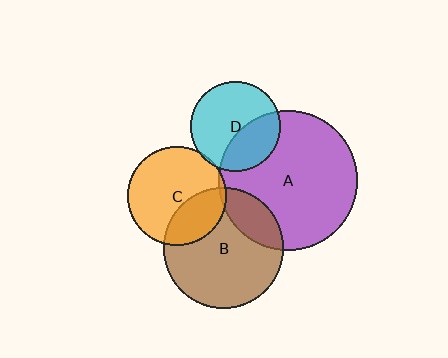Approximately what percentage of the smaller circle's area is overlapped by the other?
Approximately 20%.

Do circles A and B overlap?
Yes.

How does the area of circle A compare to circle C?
Approximately 2.0 times.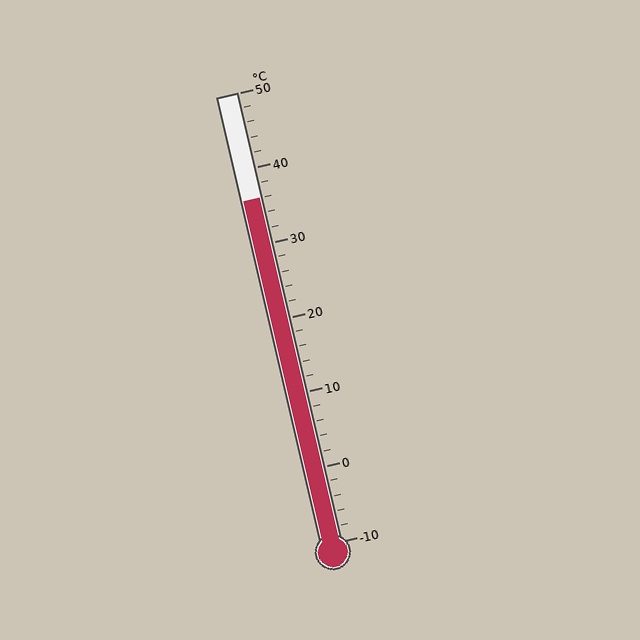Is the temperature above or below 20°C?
The temperature is above 20°C.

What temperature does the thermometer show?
The thermometer shows approximately 36°C.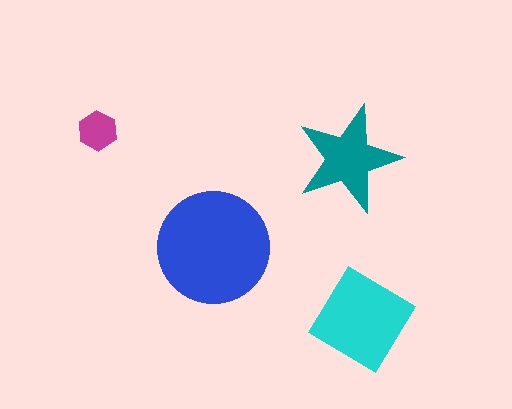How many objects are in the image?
There are 4 objects in the image.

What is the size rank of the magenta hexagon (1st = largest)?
4th.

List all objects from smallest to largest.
The magenta hexagon, the teal star, the cyan diamond, the blue circle.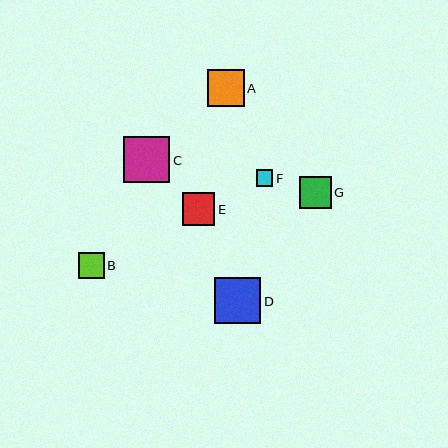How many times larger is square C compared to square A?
Square C is approximately 1.3 times the size of square A.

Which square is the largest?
Square C is the largest with a size of approximately 46 pixels.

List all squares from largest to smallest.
From largest to smallest: C, D, A, E, G, B, F.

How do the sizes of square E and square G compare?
Square E and square G are approximately the same size.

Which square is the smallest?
Square F is the smallest with a size of approximately 17 pixels.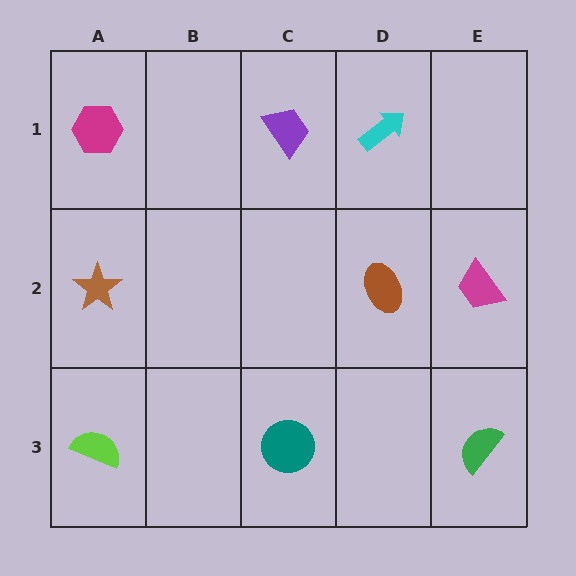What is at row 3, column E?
A green semicircle.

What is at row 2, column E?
A magenta trapezoid.